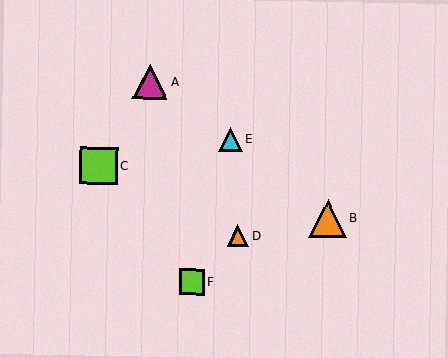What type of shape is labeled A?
Shape A is a magenta triangle.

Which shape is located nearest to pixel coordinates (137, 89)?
The magenta triangle (labeled A) at (150, 81) is nearest to that location.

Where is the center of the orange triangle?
The center of the orange triangle is at (327, 218).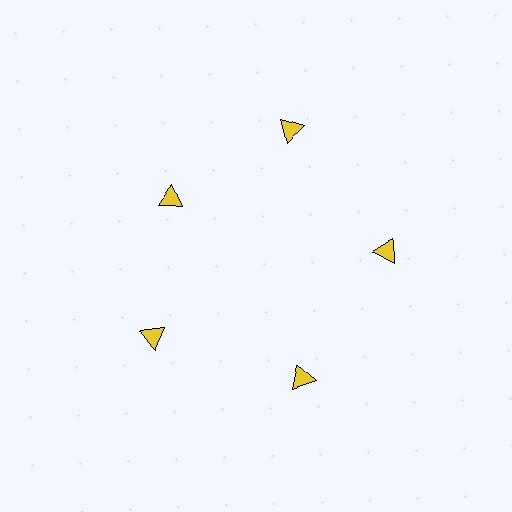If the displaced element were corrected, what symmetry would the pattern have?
It would have 5-fold rotational symmetry — the pattern would map onto itself every 72 degrees.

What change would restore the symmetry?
The symmetry would be restored by moving it outward, back onto the ring so that all 5 triangles sit at equal angles and equal distance from the center.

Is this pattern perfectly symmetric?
No. The 5 yellow triangles are arranged in a ring, but one element near the 10 o'clock position is pulled inward toward the center, breaking the 5-fold rotational symmetry.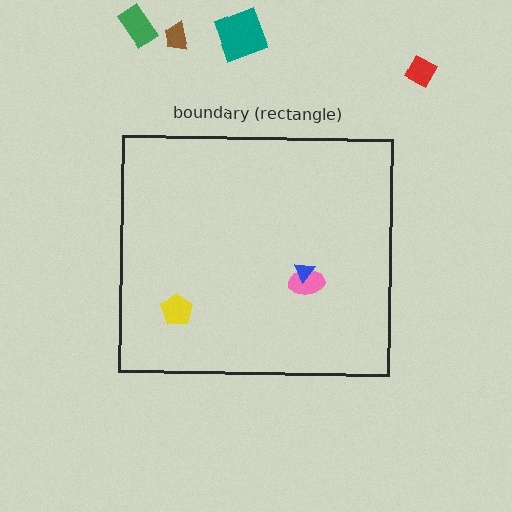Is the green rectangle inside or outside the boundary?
Outside.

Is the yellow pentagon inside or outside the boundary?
Inside.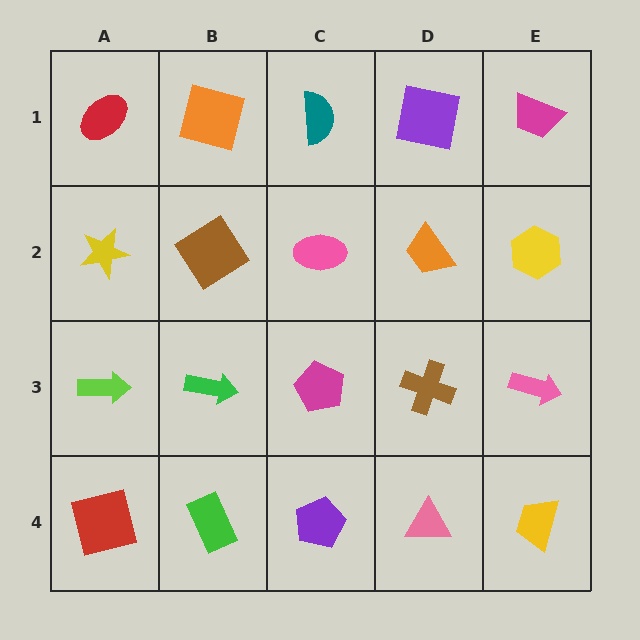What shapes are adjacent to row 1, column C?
A pink ellipse (row 2, column C), an orange square (row 1, column B), a purple square (row 1, column D).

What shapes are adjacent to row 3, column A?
A yellow star (row 2, column A), a red square (row 4, column A), a green arrow (row 3, column B).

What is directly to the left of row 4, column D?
A purple pentagon.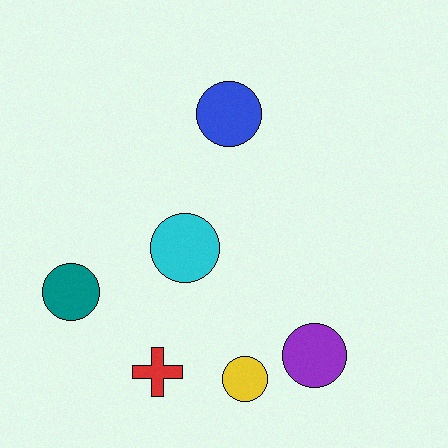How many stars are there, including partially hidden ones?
There are no stars.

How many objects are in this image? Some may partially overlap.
There are 6 objects.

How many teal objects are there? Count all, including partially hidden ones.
There is 1 teal object.